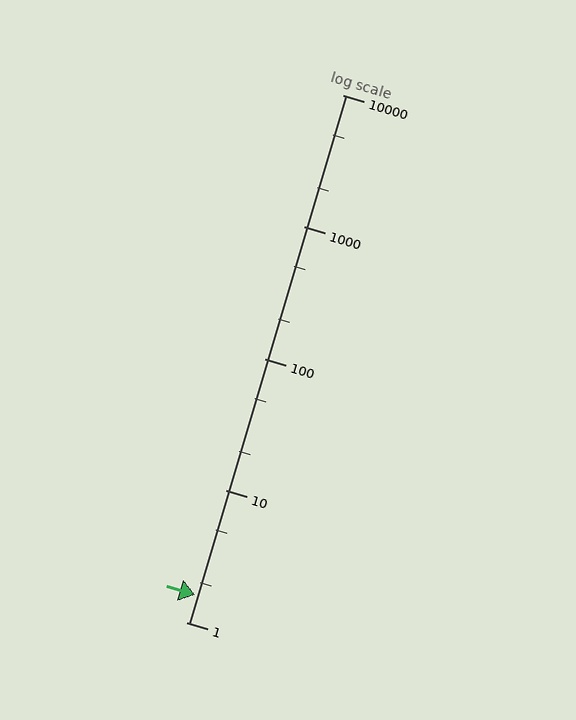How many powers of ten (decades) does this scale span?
The scale spans 4 decades, from 1 to 10000.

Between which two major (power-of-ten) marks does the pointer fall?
The pointer is between 1 and 10.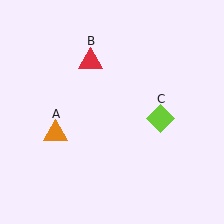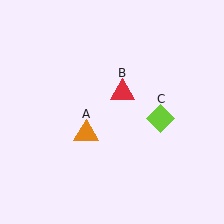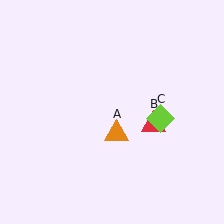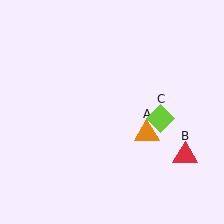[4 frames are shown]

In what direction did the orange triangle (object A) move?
The orange triangle (object A) moved right.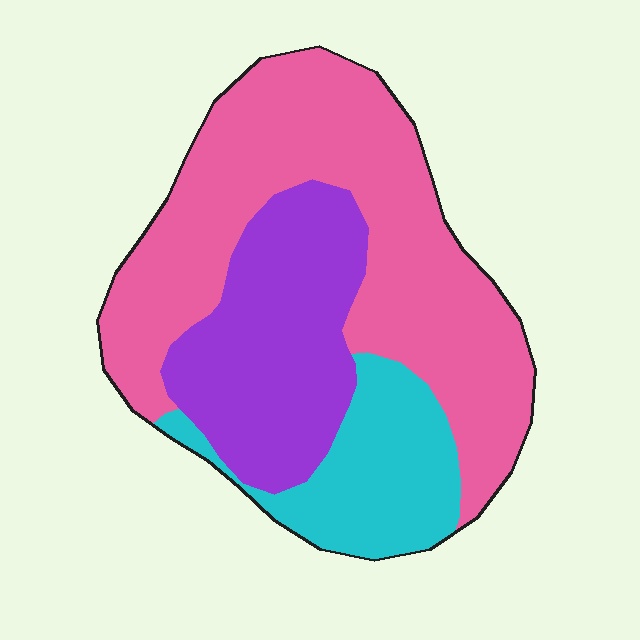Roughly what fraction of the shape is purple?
Purple covers about 30% of the shape.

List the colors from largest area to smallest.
From largest to smallest: pink, purple, cyan.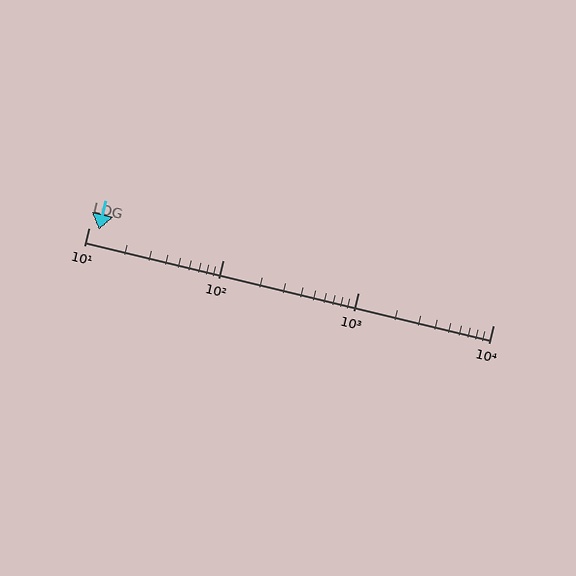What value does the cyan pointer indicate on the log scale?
The pointer indicates approximately 12.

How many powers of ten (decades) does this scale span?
The scale spans 3 decades, from 10 to 10000.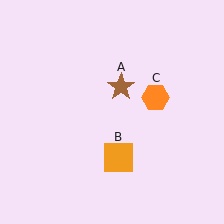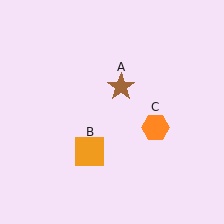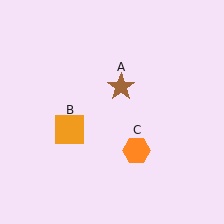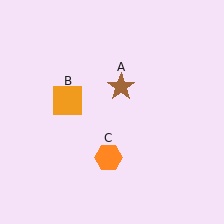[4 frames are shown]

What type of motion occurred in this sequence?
The orange square (object B), orange hexagon (object C) rotated clockwise around the center of the scene.